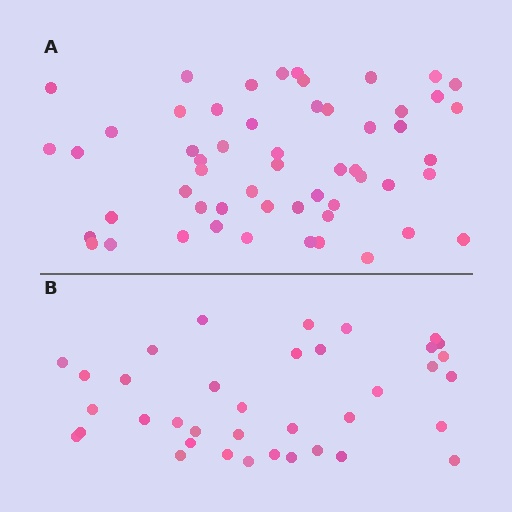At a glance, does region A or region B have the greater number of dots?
Region A (the top region) has more dots.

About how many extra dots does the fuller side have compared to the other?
Region A has approximately 20 more dots than region B.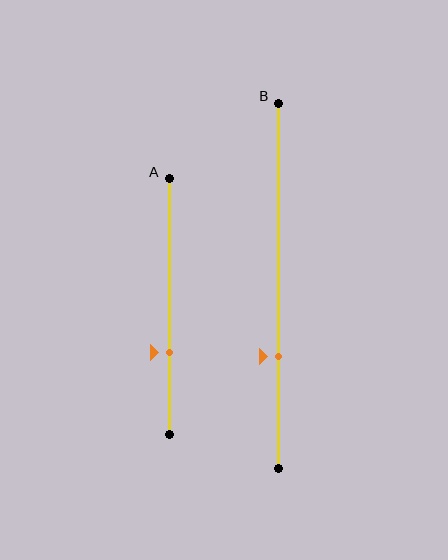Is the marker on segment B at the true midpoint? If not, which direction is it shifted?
No, the marker on segment B is shifted downward by about 19% of the segment length.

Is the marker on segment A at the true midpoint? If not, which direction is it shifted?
No, the marker on segment A is shifted downward by about 18% of the segment length.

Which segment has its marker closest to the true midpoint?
Segment A has its marker closest to the true midpoint.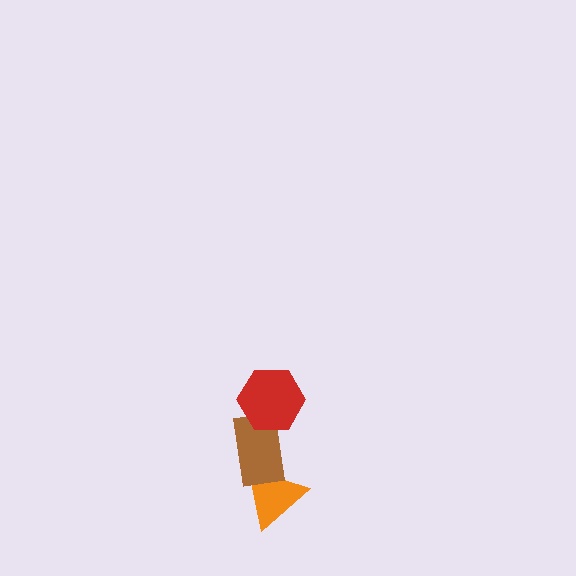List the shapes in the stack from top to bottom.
From top to bottom: the red hexagon, the brown rectangle, the orange triangle.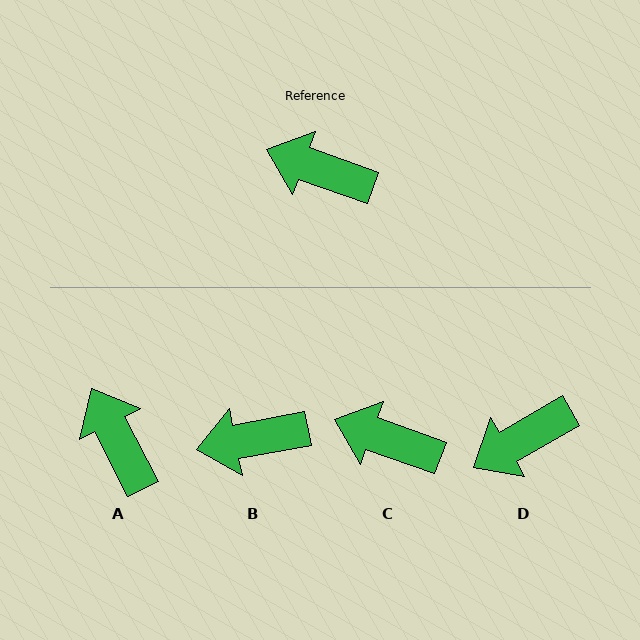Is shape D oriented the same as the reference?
No, it is off by about 50 degrees.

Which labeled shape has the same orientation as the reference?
C.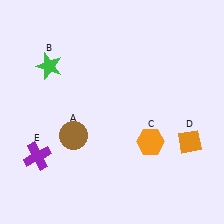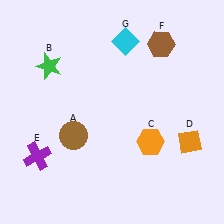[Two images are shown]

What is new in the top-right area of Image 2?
A cyan diamond (G) was added in the top-right area of Image 2.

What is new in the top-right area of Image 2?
A brown hexagon (F) was added in the top-right area of Image 2.